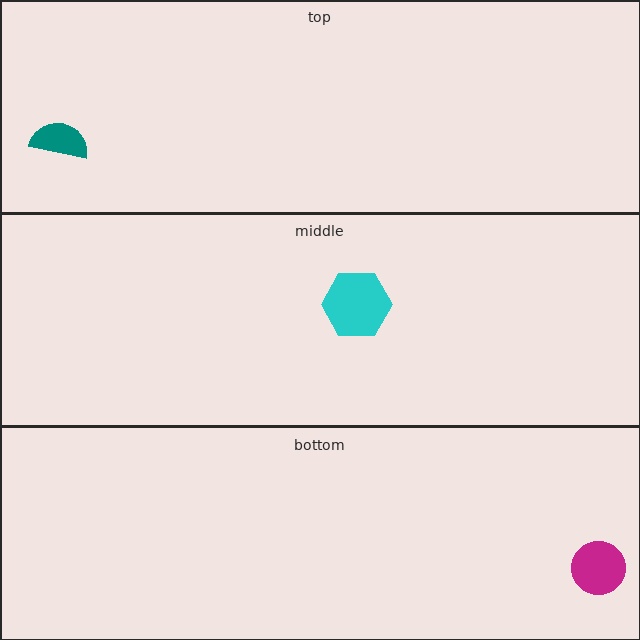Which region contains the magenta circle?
The bottom region.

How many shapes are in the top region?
1.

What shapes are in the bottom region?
The magenta circle.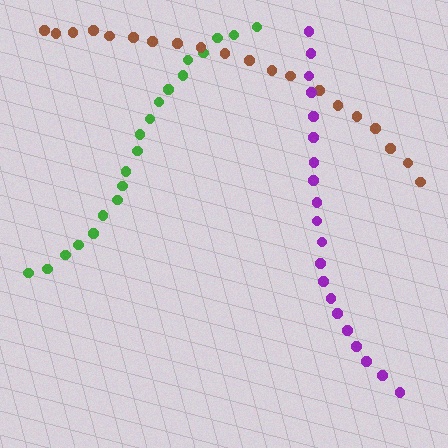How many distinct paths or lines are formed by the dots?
There are 3 distinct paths.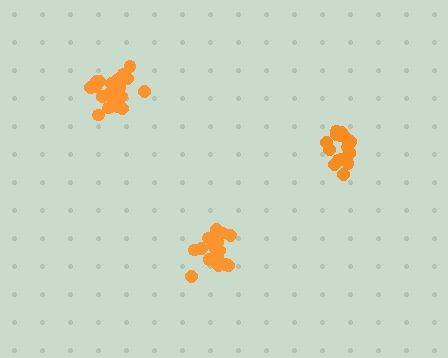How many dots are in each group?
Group 1: 20 dots, Group 2: 17 dots, Group 3: 20 dots (57 total).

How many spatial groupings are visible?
There are 3 spatial groupings.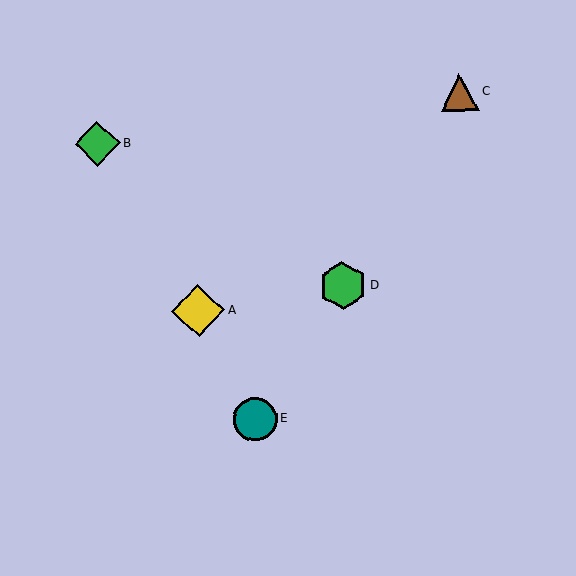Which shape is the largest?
The yellow diamond (labeled A) is the largest.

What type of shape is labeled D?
Shape D is a green hexagon.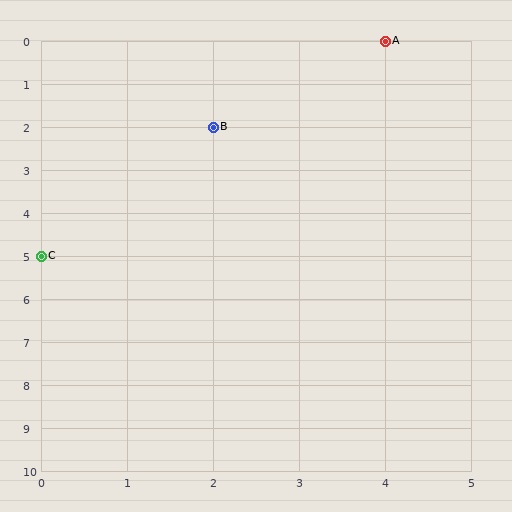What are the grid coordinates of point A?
Point A is at grid coordinates (4, 0).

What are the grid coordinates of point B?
Point B is at grid coordinates (2, 2).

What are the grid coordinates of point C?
Point C is at grid coordinates (0, 5).